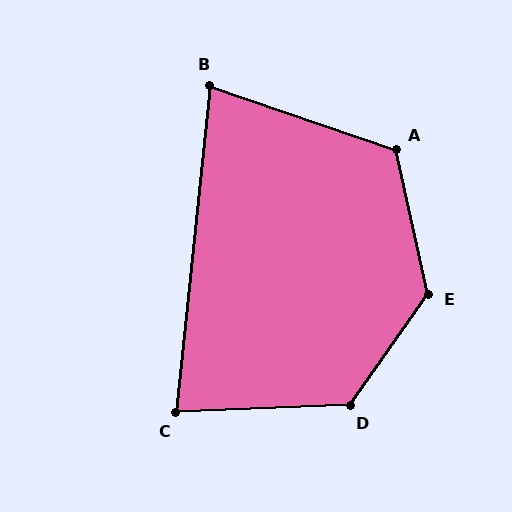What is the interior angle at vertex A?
Approximately 121 degrees (obtuse).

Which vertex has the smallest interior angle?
B, at approximately 77 degrees.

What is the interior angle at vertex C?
Approximately 82 degrees (acute).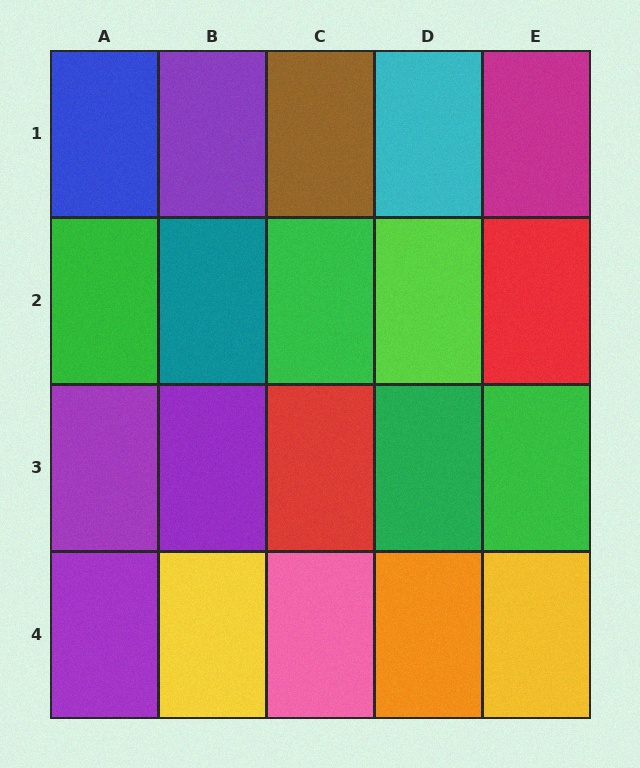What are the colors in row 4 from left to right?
Purple, yellow, pink, orange, yellow.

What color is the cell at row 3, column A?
Purple.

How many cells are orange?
1 cell is orange.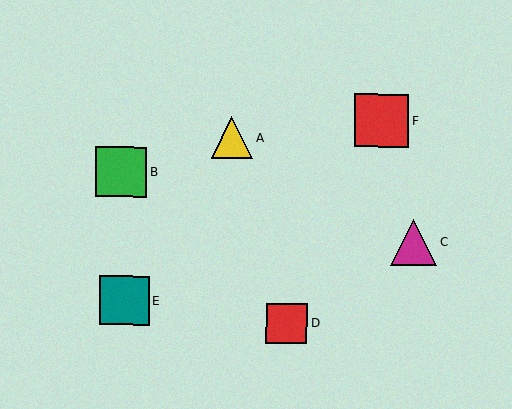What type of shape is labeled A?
Shape A is a yellow triangle.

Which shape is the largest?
The red square (labeled F) is the largest.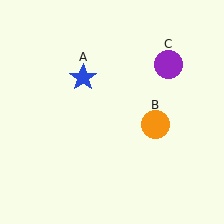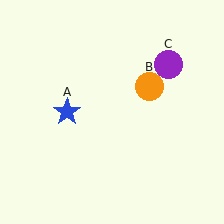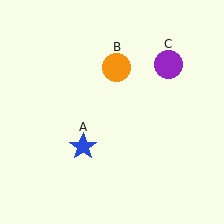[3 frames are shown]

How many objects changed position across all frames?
2 objects changed position: blue star (object A), orange circle (object B).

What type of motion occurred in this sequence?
The blue star (object A), orange circle (object B) rotated counterclockwise around the center of the scene.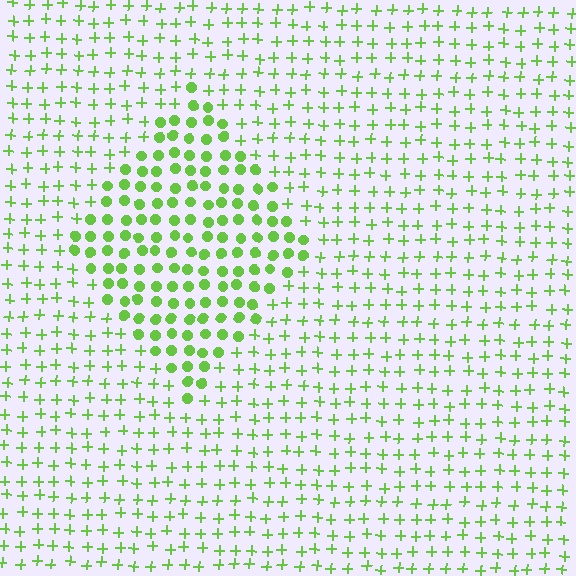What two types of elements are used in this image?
The image uses circles inside the diamond region and plus signs outside it.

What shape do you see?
I see a diamond.